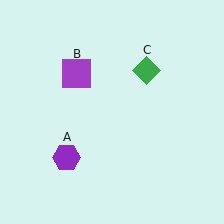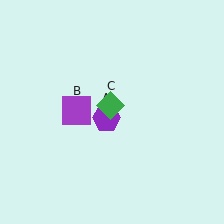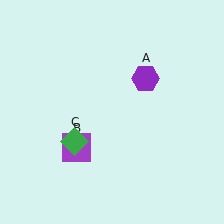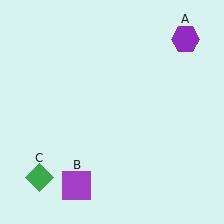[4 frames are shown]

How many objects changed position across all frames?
3 objects changed position: purple hexagon (object A), purple square (object B), green diamond (object C).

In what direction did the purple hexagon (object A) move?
The purple hexagon (object A) moved up and to the right.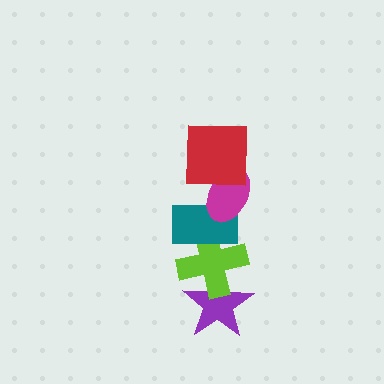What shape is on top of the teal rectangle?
The magenta ellipse is on top of the teal rectangle.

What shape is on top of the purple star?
The lime cross is on top of the purple star.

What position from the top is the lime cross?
The lime cross is 4th from the top.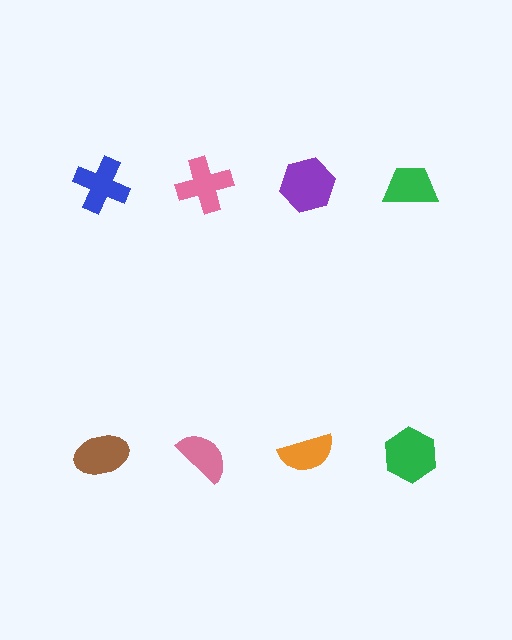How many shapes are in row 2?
4 shapes.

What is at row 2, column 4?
A green hexagon.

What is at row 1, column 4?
A green trapezoid.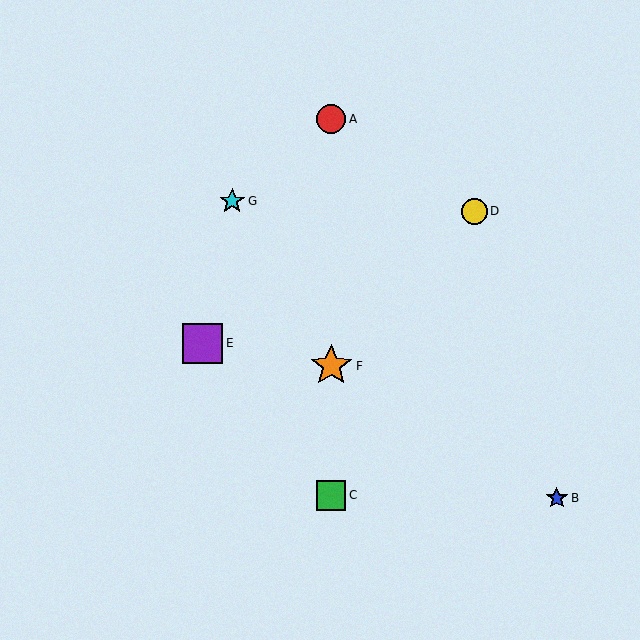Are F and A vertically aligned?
Yes, both are at x≈331.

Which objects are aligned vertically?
Objects A, C, F are aligned vertically.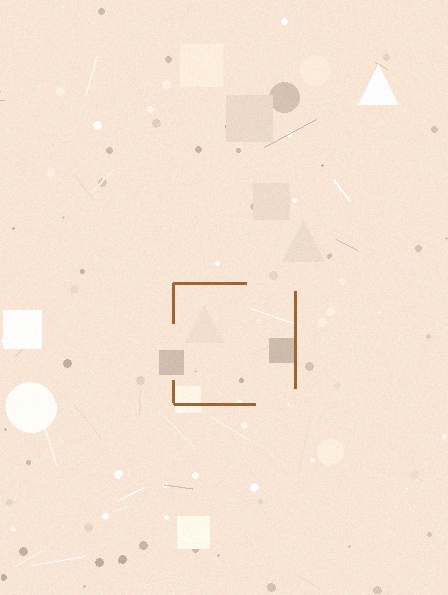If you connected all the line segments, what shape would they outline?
They would outline a square.